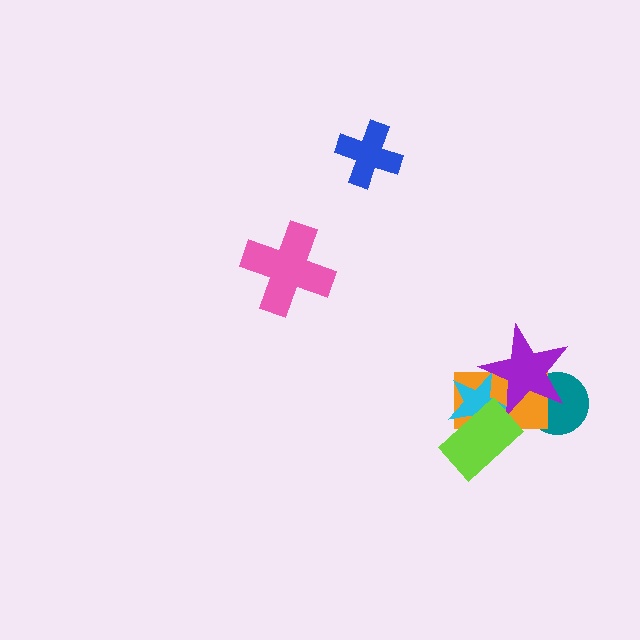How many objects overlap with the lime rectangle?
2 objects overlap with the lime rectangle.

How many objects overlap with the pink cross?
0 objects overlap with the pink cross.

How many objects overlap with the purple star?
3 objects overlap with the purple star.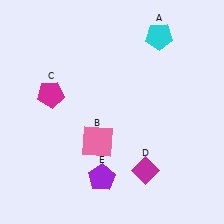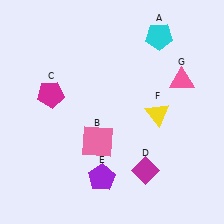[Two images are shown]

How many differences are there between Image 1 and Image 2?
There are 2 differences between the two images.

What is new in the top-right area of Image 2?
A pink triangle (G) was added in the top-right area of Image 2.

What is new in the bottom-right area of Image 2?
A yellow triangle (F) was added in the bottom-right area of Image 2.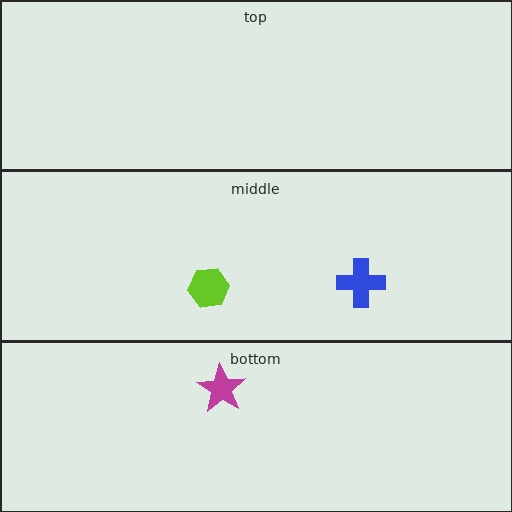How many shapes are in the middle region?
2.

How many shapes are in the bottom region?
1.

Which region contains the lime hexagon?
The middle region.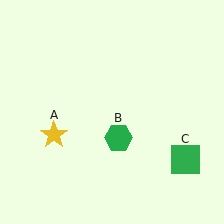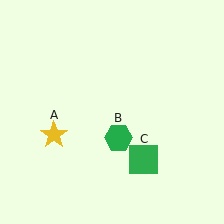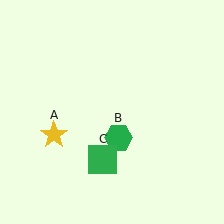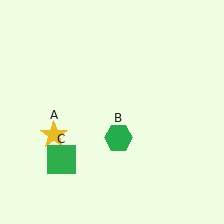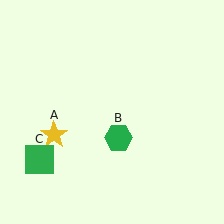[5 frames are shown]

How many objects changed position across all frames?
1 object changed position: green square (object C).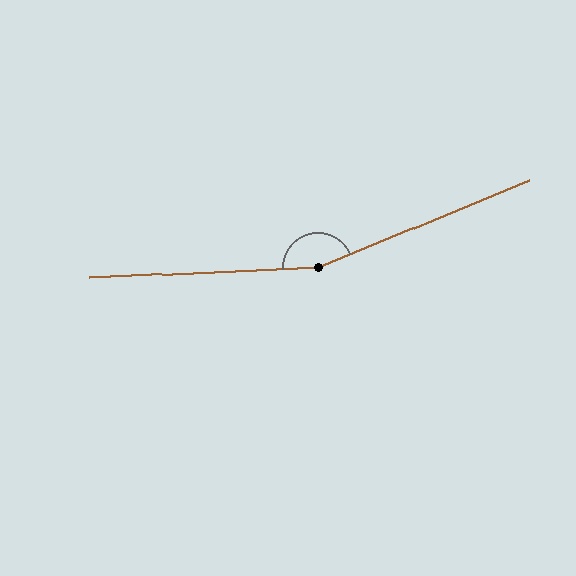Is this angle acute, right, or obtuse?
It is obtuse.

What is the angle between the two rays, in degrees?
Approximately 160 degrees.